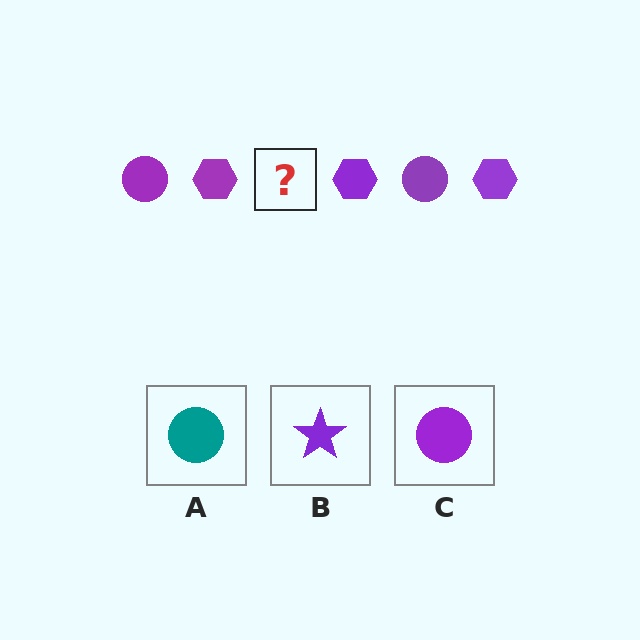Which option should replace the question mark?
Option C.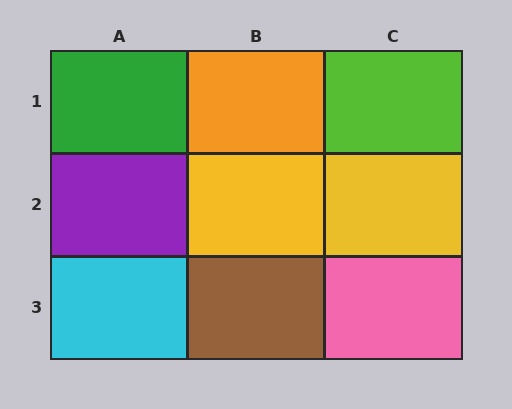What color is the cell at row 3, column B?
Brown.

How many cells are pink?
1 cell is pink.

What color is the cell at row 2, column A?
Purple.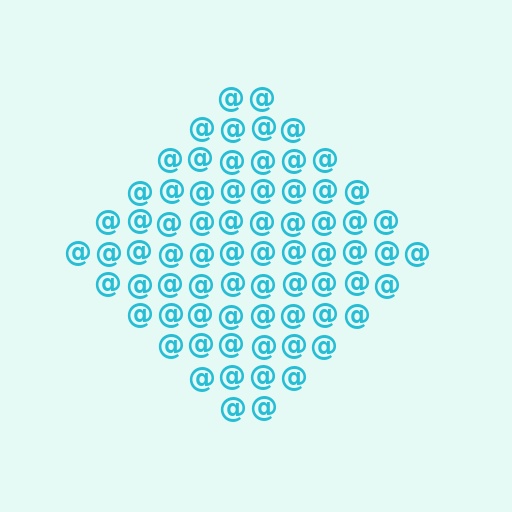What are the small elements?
The small elements are at signs.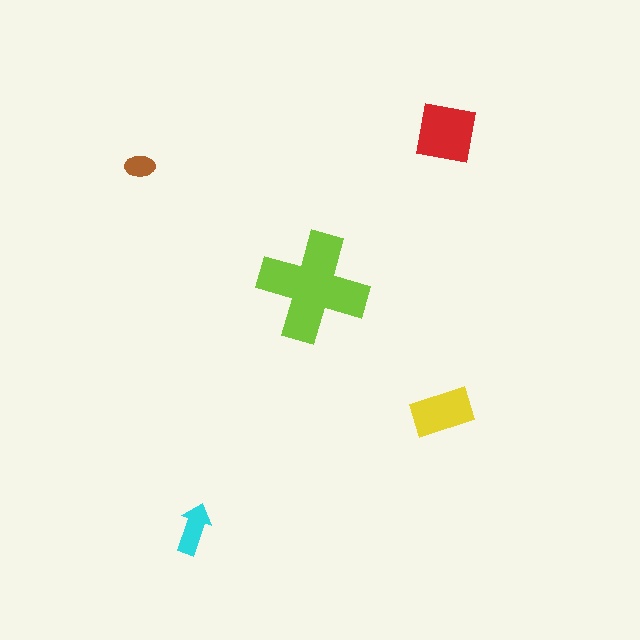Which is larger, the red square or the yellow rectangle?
The red square.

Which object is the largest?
The lime cross.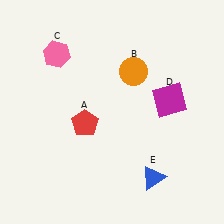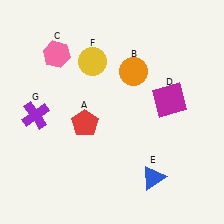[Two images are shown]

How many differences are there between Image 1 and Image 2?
There are 2 differences between the two images.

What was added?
A yellow circle (F), a purple cross (G) were added in Image 2.